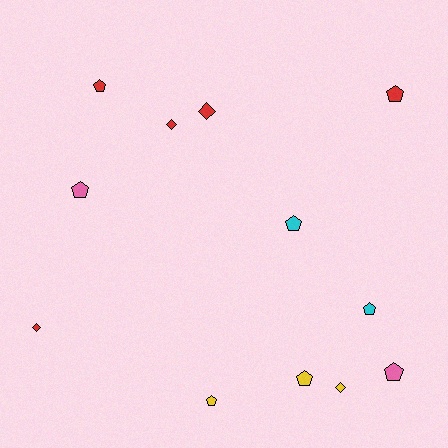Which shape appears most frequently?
Pentagon, with 8 objects.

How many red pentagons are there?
There are 2 red pentagons.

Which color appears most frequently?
Red, with 5 objects.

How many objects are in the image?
There are 12 objects.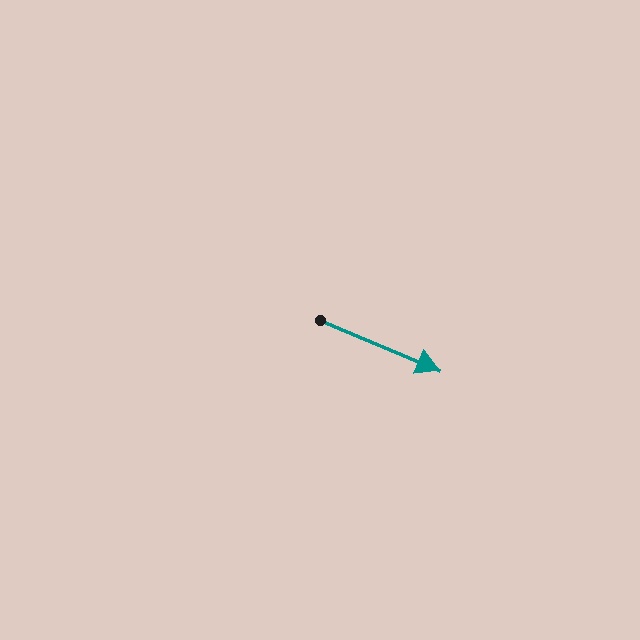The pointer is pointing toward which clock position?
Roughly 4 o'clock.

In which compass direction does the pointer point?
Southeast.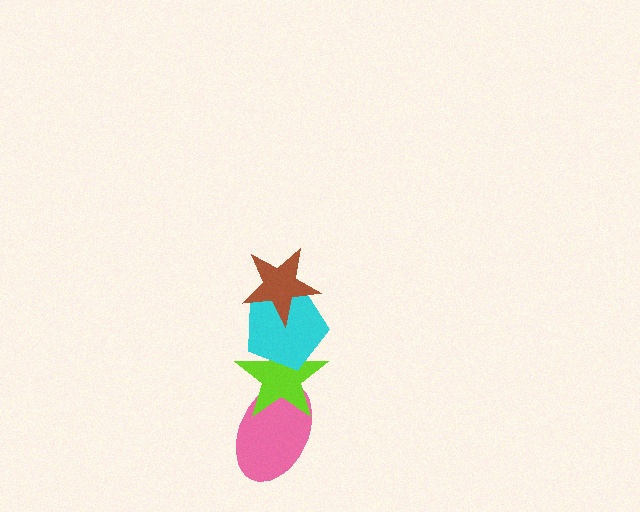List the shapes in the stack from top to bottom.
From top to bottom: the brown star, the cyan pentagon, the lime star, the pink ellipse.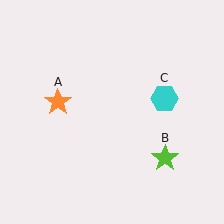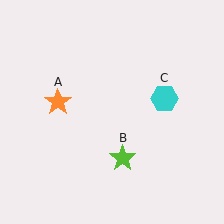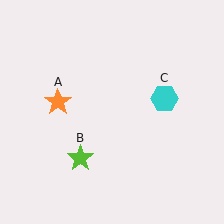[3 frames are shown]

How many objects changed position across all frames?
1 object changed position: lime star (object B).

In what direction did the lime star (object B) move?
The lime star (object B) moved left.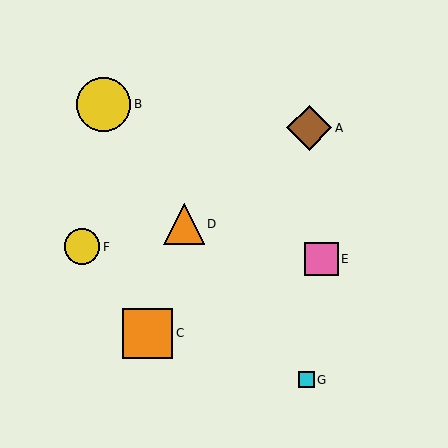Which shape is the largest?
The yellow circle (labeled B) is the largest.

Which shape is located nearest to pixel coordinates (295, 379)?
The cyan square (labeled G) at (306, 380) is nearest to that location.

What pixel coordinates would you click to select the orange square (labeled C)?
Click at (147, 333) to select the orange square C.